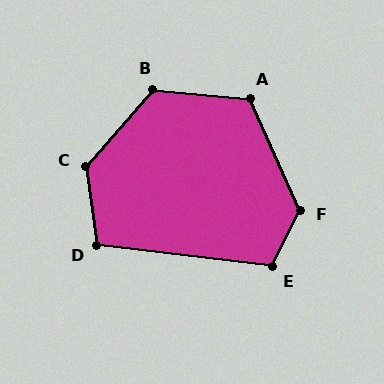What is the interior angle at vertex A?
Approximately 120 degrees (obtuse).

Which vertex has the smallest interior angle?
D, at approximately 105 degrees.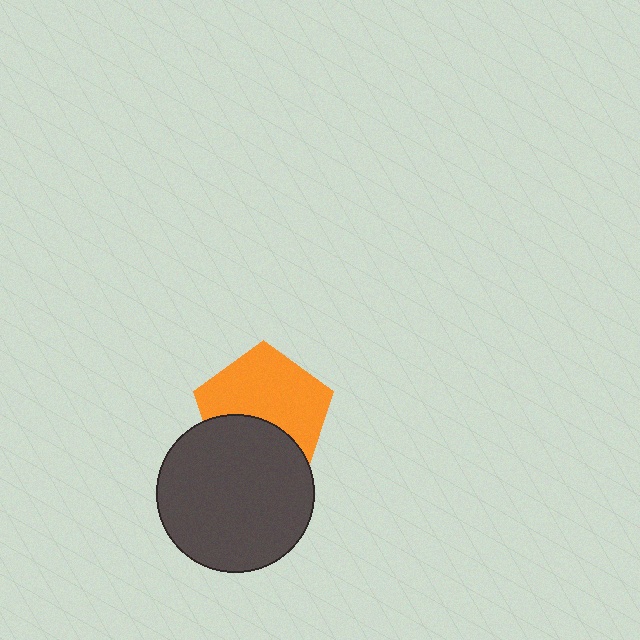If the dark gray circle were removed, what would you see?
You would see the complete orange pentagon.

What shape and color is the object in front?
The object in front is a dark gray circle.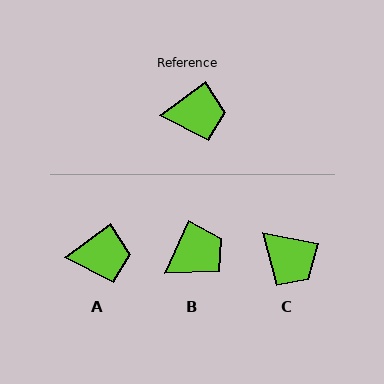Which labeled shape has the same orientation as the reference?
A.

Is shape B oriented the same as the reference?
No, it is off by about 28 degrees.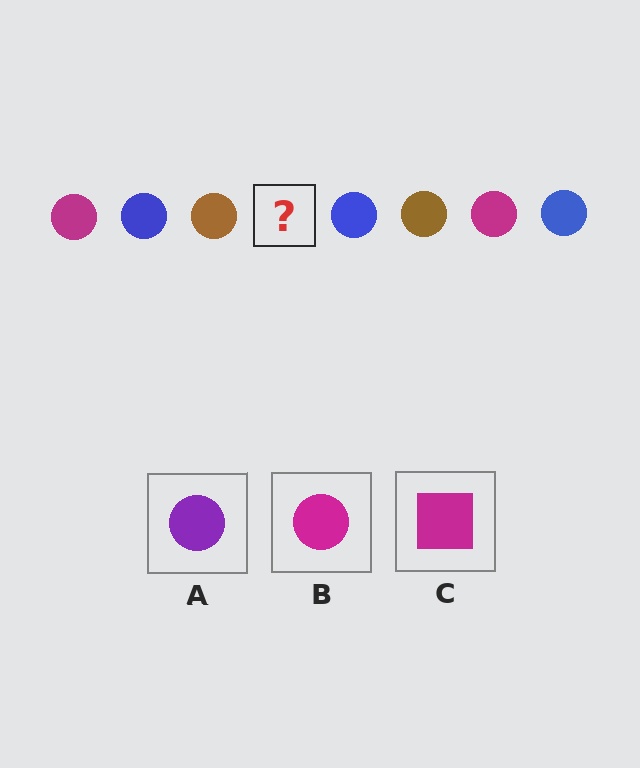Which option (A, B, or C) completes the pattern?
B.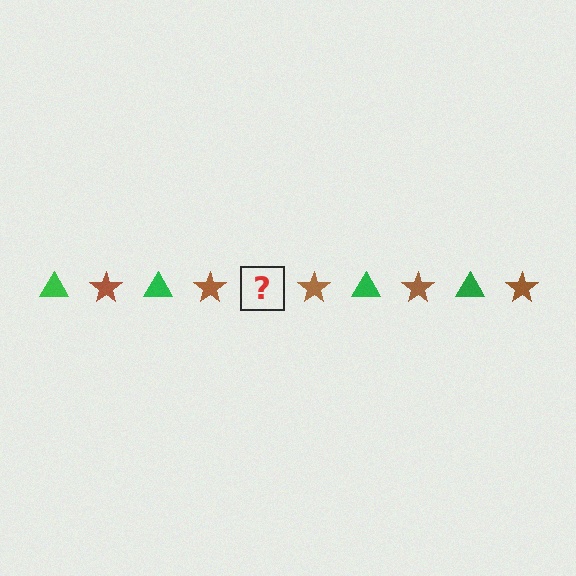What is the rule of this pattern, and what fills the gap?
The rule is that the pattern alternates between green triangle and brown star. The gap should be filled with a green triangle.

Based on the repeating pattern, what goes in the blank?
The blank should be a green triangle.